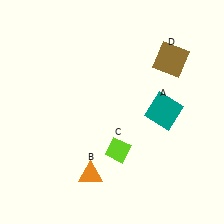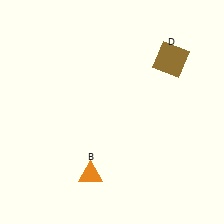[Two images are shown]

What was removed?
The lime diamond (C), the teal square (A) were removed in Image 2.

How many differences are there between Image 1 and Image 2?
There are 2 differences between the two images.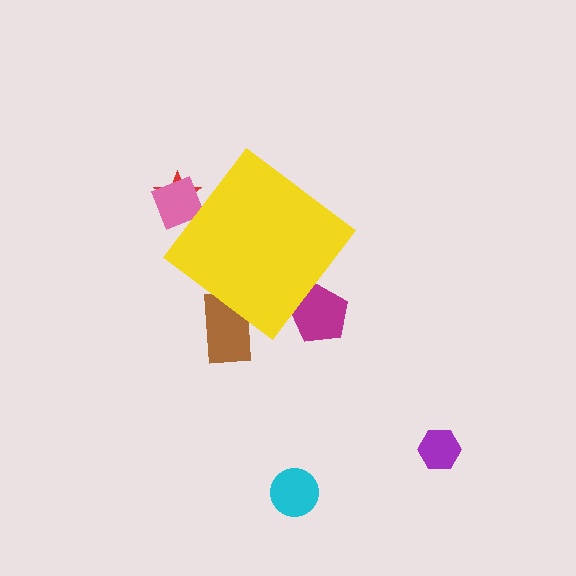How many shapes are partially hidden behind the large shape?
4 shapes are partially hidden.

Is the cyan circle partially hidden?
No, the cyan circle is fully visible.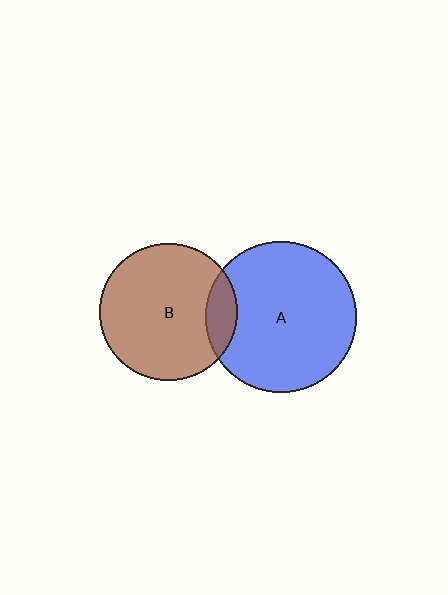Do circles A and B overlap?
Yes.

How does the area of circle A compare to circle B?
Approximately 1.2 times.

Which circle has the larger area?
Circle A (blue).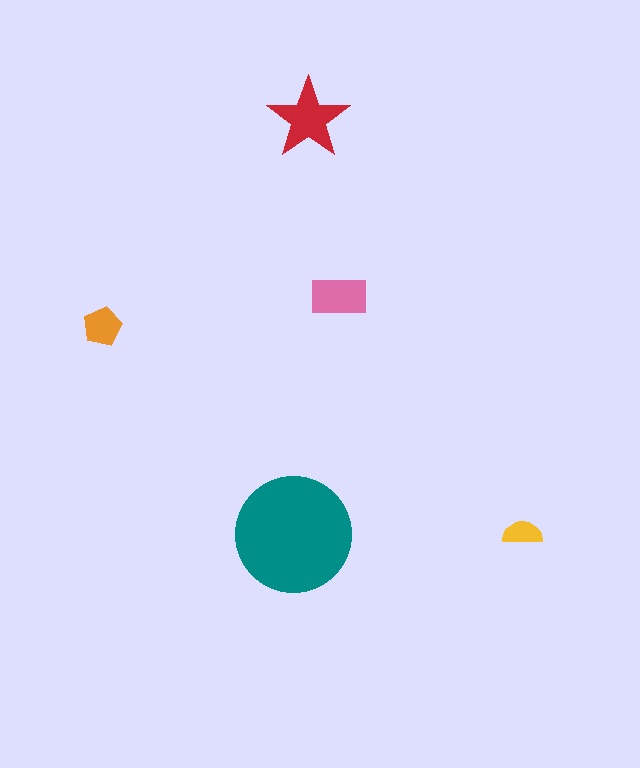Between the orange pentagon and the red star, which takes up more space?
The red star.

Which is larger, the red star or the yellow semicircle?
The red star.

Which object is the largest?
The teal circle.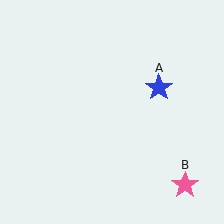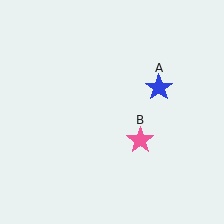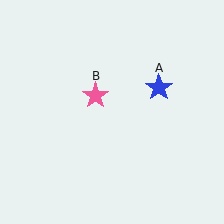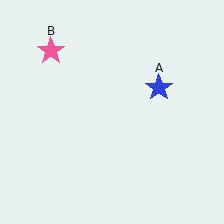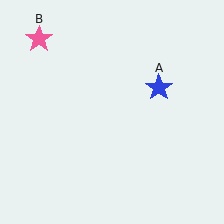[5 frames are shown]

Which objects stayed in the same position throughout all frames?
Blue star (object A) remained stationary.